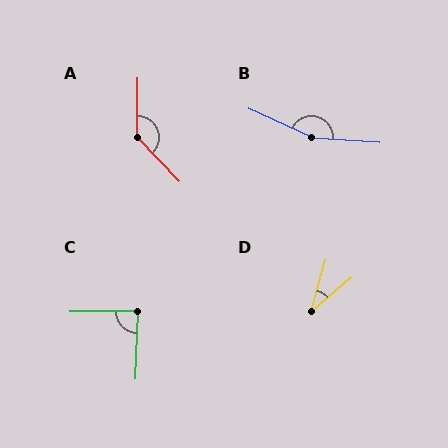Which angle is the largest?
B, at approximately 159 degrees.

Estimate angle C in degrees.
Approximately 88 degrees.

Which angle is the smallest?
D, at approximately 34 degrees.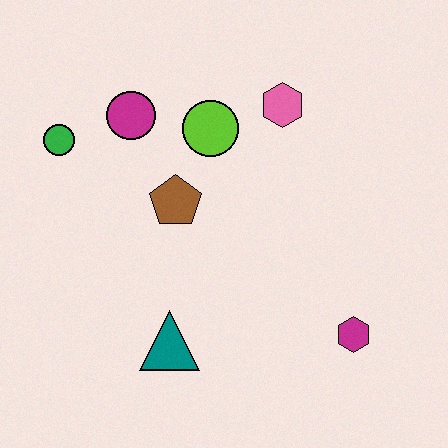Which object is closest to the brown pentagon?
The lime circle is closest to the brown pentagon.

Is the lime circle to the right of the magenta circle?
Yes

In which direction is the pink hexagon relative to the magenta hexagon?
The pink hexagon is above the magenta hexagon.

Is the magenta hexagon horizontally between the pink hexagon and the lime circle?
No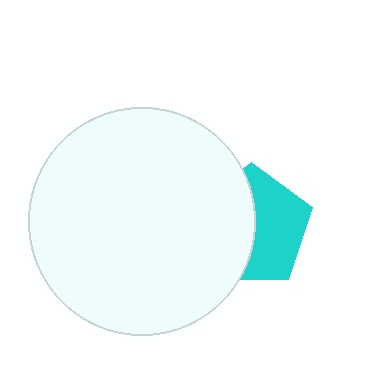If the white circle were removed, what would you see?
You would see the complete cyan pentagon.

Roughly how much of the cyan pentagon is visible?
About half of it is visible (roughly 50%).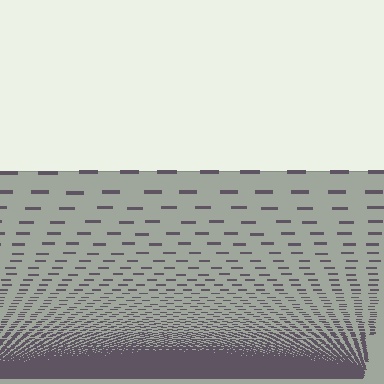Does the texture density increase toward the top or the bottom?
Density increases toward the bottom.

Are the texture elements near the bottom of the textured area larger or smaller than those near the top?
Smaller. The gradient is inverted — elements near the bottom are smaller and denser.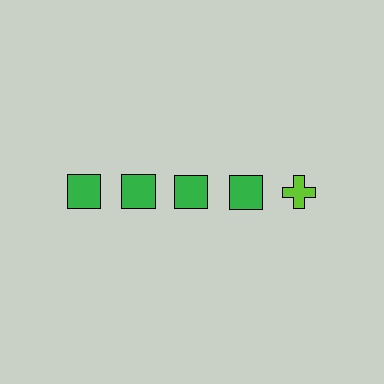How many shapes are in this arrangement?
There are 5 shapes arranged in a grid pattern.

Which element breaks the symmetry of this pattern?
The lime cross in the top row, rightmost column breaks the symmetry. All other shapes are green squares.